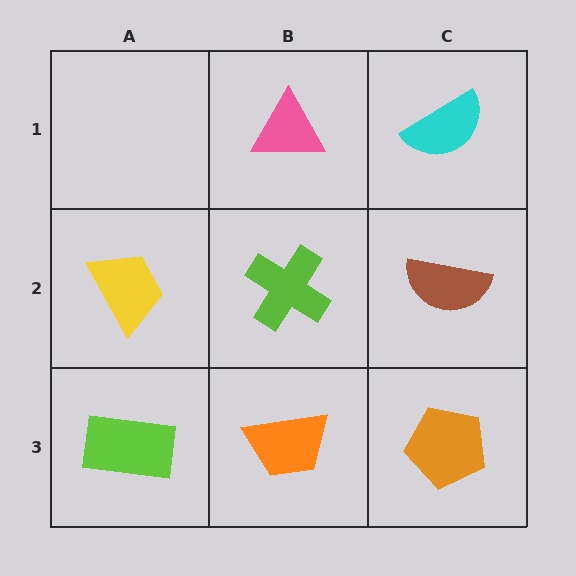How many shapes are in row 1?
2 shapes.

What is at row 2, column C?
A brown semicircle.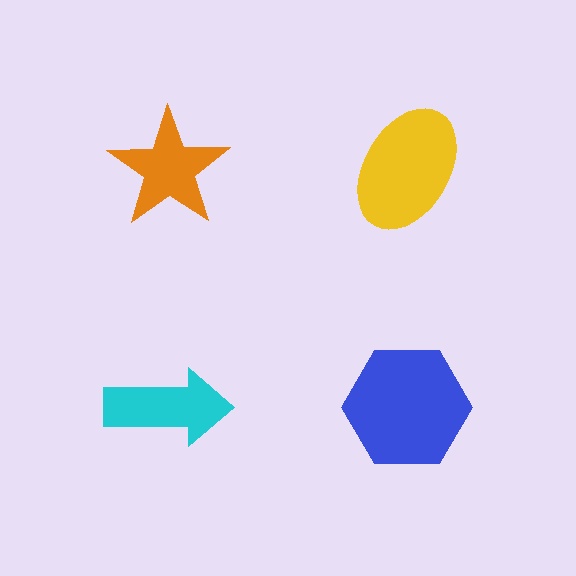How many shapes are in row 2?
2 shapes.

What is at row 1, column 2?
A yellow ellipse.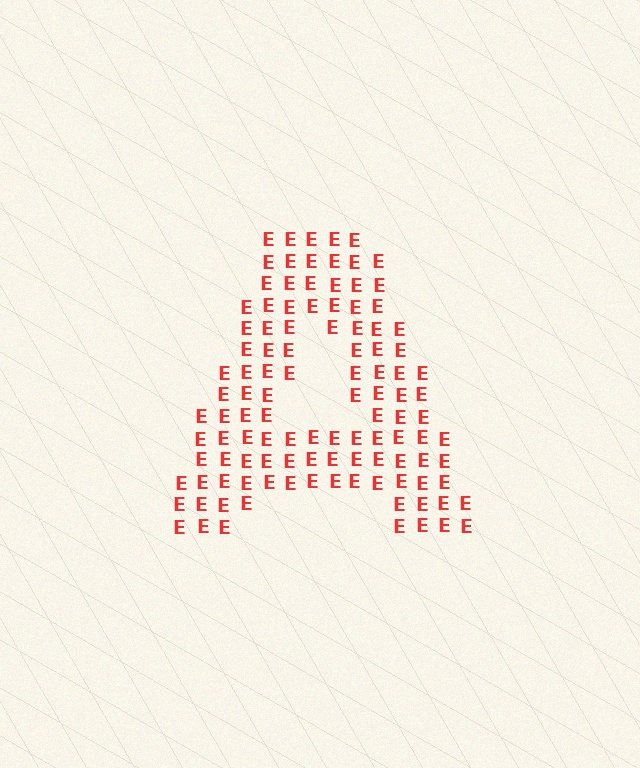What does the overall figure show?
The overall figure shows the letter A.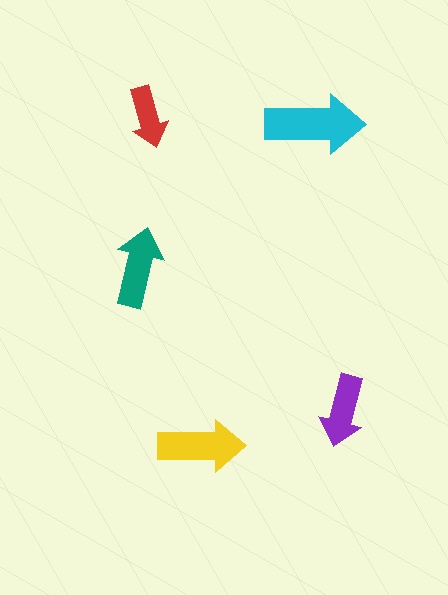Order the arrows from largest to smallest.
the cyan one, the yellow one, the teal one, the purple one, the red one.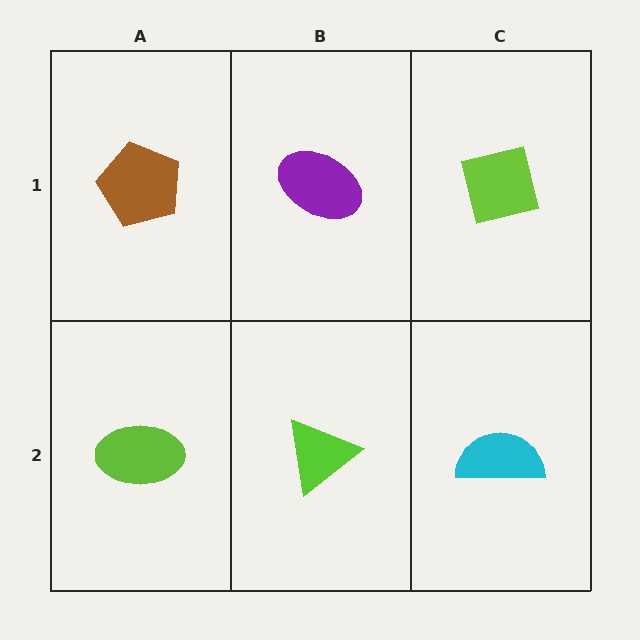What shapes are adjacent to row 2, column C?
A lime square (row 1, column C), a lime triangle (row 2, column B).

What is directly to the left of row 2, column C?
A lime triangle.